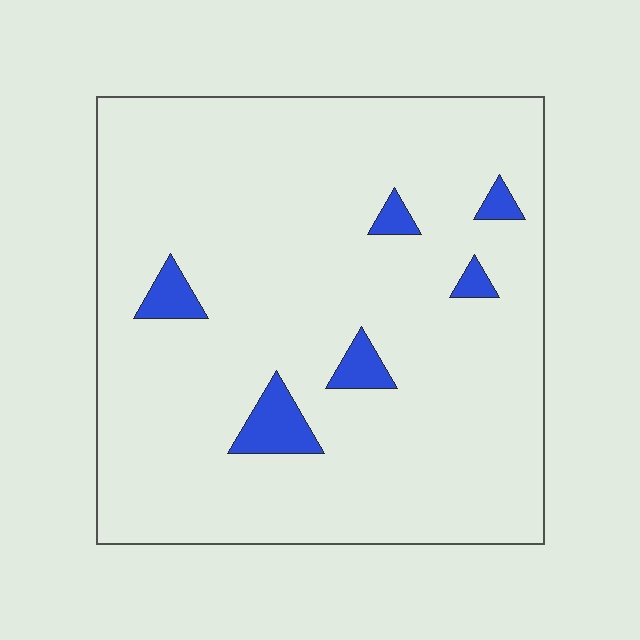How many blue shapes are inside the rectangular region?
6.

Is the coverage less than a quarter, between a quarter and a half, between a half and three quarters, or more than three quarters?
Less than a quarter.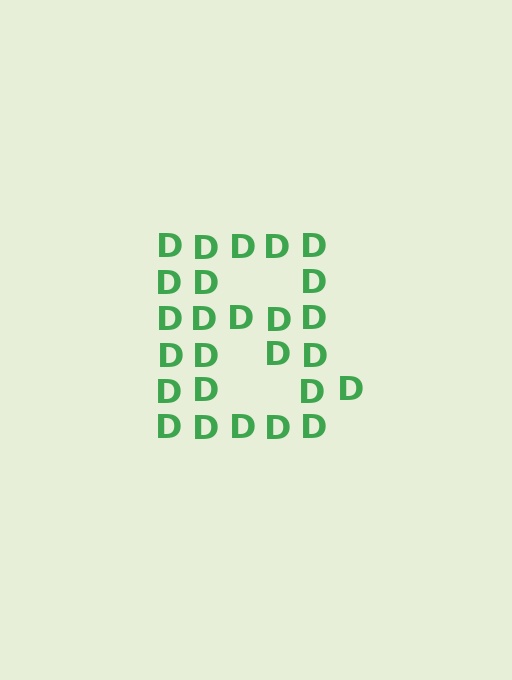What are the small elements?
The small elements are letter D's.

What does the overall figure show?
The overall figure shows the letter B.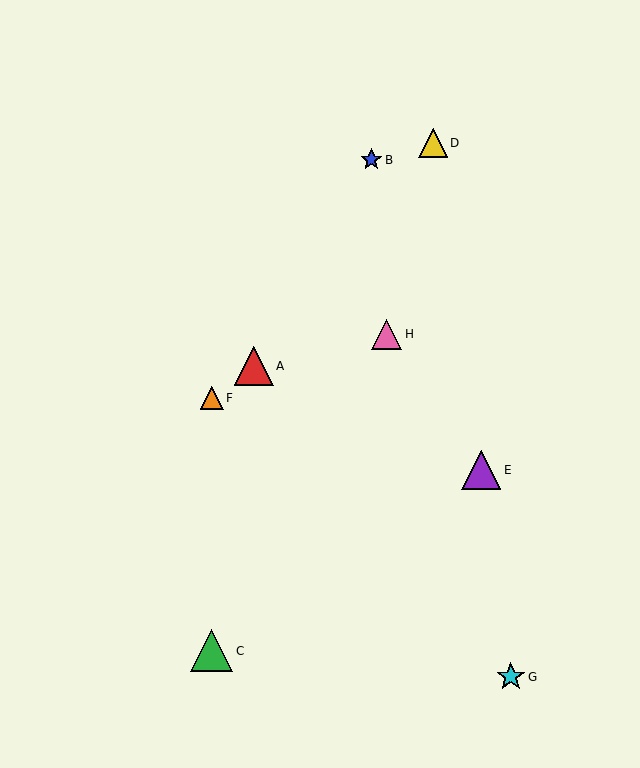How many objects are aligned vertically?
2 objects (C, F) are aligned vertically.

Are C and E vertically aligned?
No, C is at x≈212 and E is at x≈481.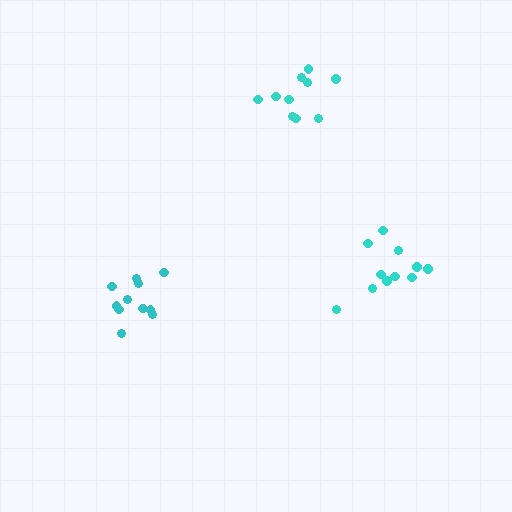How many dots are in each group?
Group 1: 10 dots, Group 2: 11 dots, Group 3: 11 dots (32 total).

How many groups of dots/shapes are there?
There are 3 groups.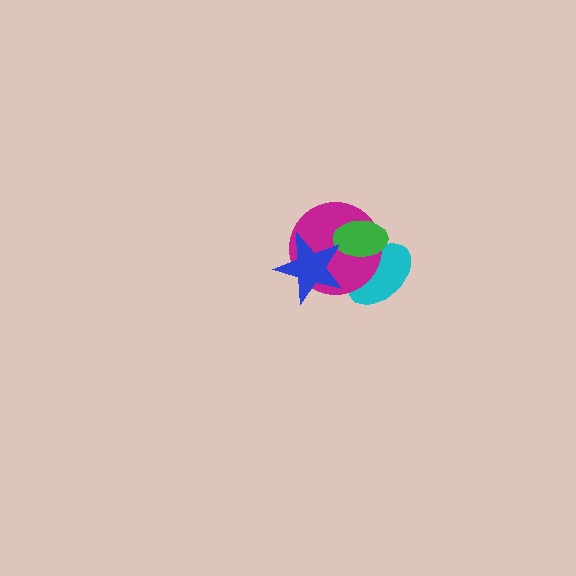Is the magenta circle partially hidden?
Yes, it is partially covered by another shape.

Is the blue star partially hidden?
No, no other shape covers it.